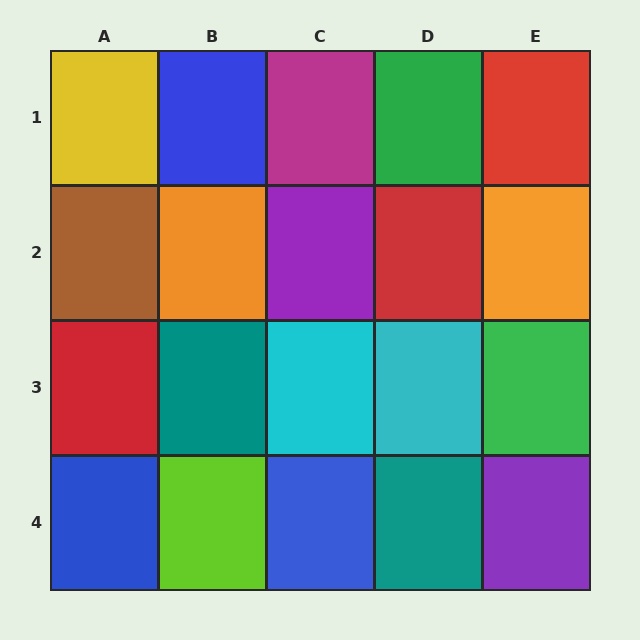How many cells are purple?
2 cells are purple.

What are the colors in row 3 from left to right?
Red, teal, cyan, cyan, green.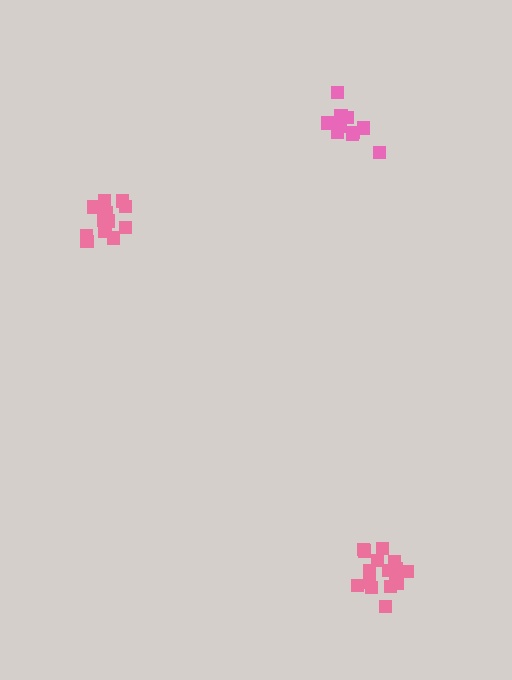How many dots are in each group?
Group 1: 10 dots, Group 2: 16 dots, Group 3: 12 dots (38 total).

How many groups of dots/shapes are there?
There are 3 groups.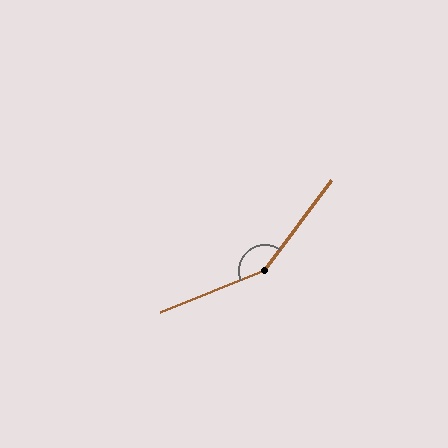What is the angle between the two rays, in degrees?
Approximately 148 degrees.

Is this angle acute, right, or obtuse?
It is obtuse.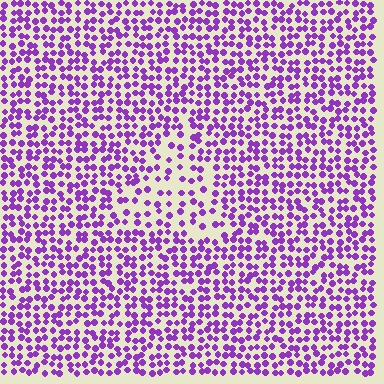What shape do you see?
I see a triangle.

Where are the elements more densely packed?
The elements are more densely packed outside the triangle boundary.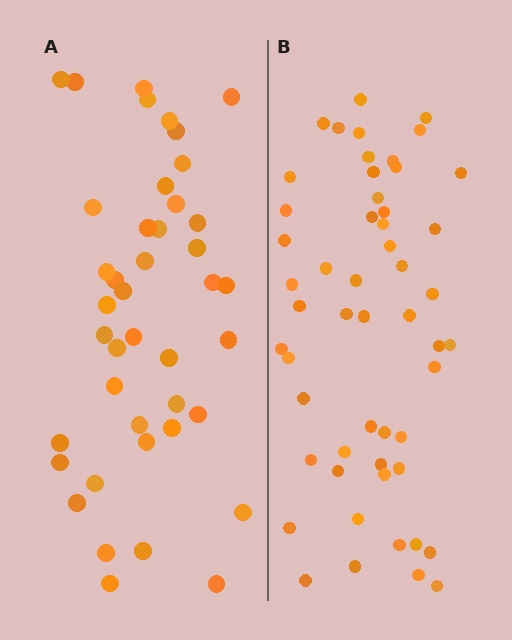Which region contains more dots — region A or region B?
Region B (the right region) has more dots.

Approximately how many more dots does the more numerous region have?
Region B has roughly 12 or so more dots than region A.